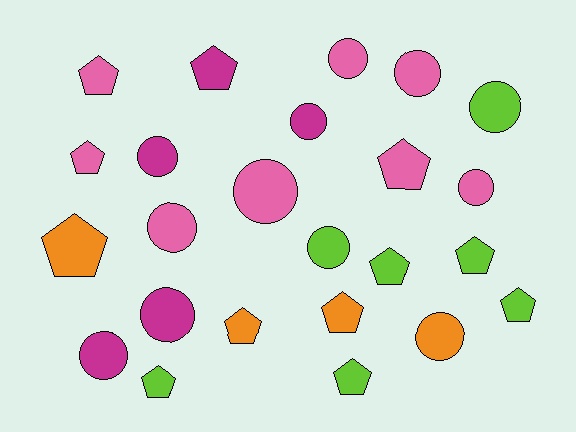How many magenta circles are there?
There are 4 magenta circles.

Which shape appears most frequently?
Pentagon, with 12 objects.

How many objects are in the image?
There are 24 objects.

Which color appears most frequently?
Pink, with 8 objects.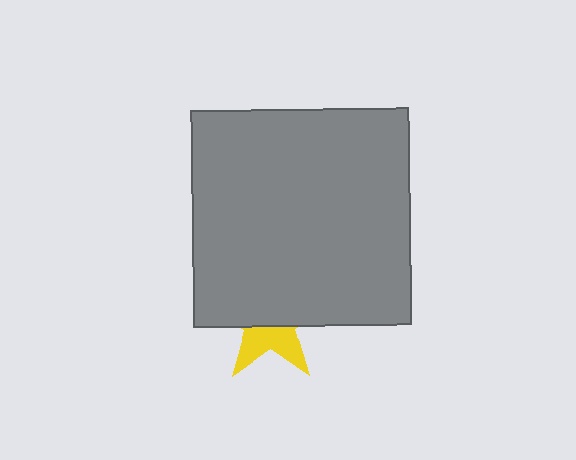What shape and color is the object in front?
The object in front is a gray square.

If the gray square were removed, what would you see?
You would see the complete yellow star.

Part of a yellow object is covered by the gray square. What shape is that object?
It is a star.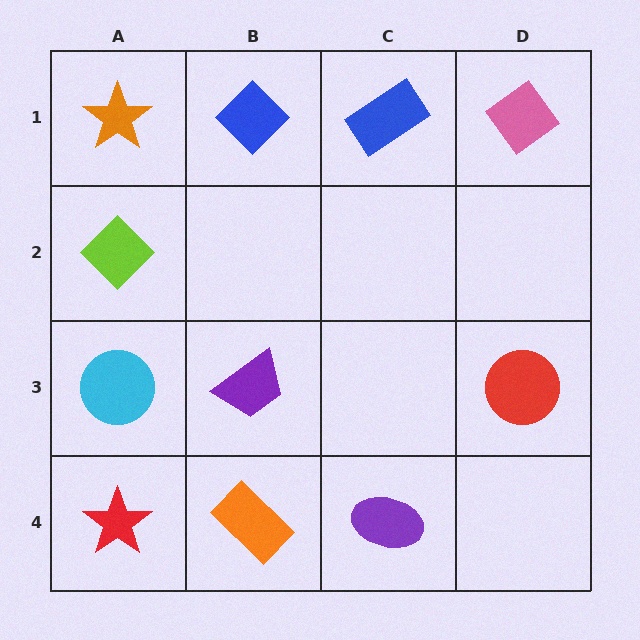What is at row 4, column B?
An orange rectangle.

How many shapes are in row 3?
3 shapes.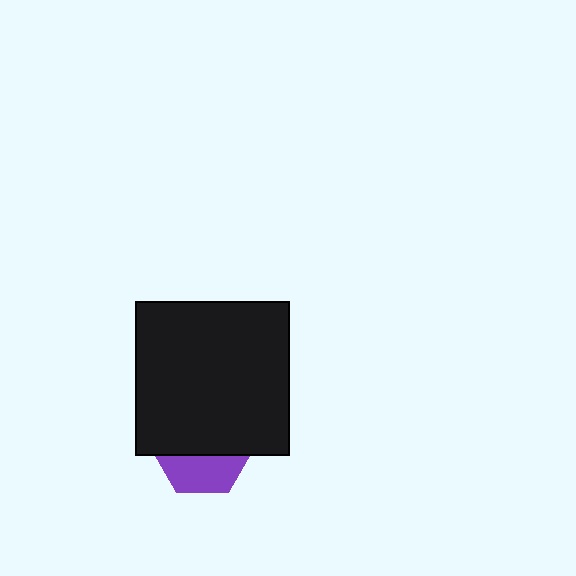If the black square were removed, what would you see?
You would see the complete purple hexagon.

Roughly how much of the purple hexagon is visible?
A small part of it is visible (roughly 39%).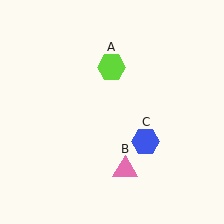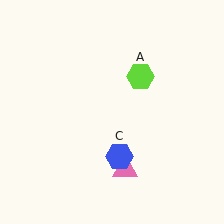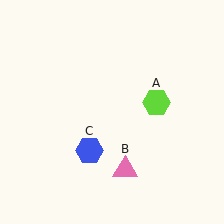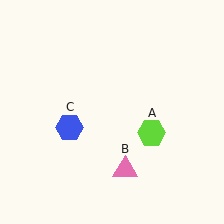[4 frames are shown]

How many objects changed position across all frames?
2 objects changed position: lime hexagon (object A), blue hexagon (object C).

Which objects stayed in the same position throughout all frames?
Pink triangle (object B) remained stationary.